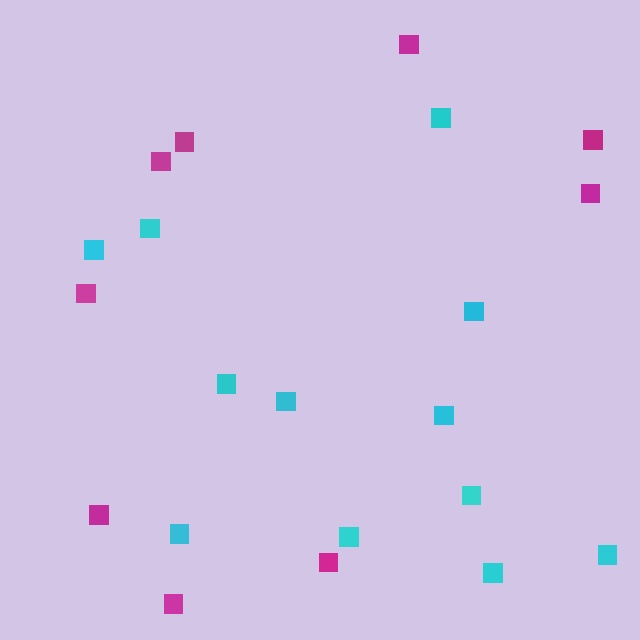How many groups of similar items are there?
There are 2 groups: one group of cyan squares (12) and one group of magenta squares (9).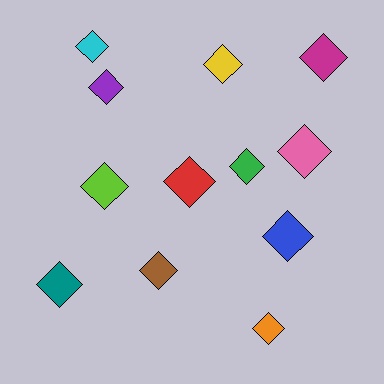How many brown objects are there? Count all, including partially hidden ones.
There is 1 brown object.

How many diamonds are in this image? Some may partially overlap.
There are 12 diamonds.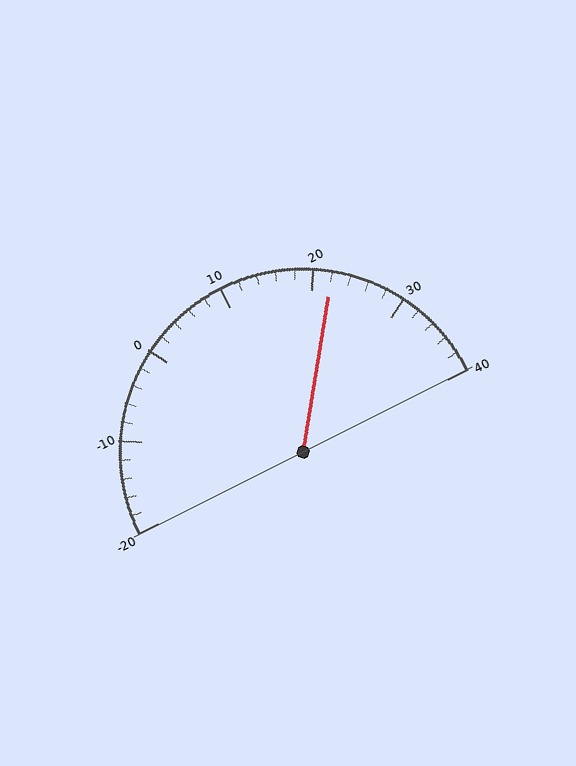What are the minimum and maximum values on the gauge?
The gauge ranges from -20 to 40.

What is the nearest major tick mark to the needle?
The nearest major tick mark is 20.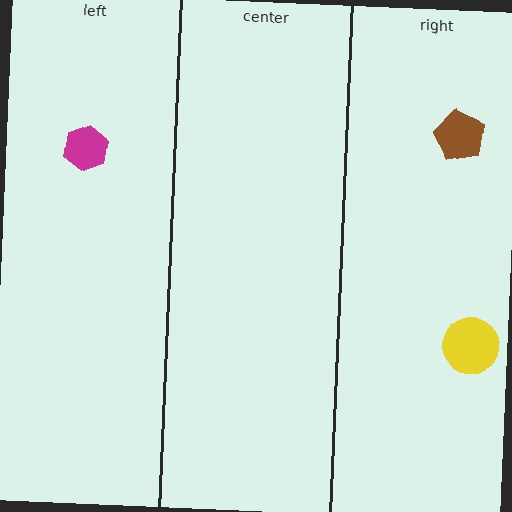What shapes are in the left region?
The magenta hexagon.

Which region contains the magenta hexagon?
The left region.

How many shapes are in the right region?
2.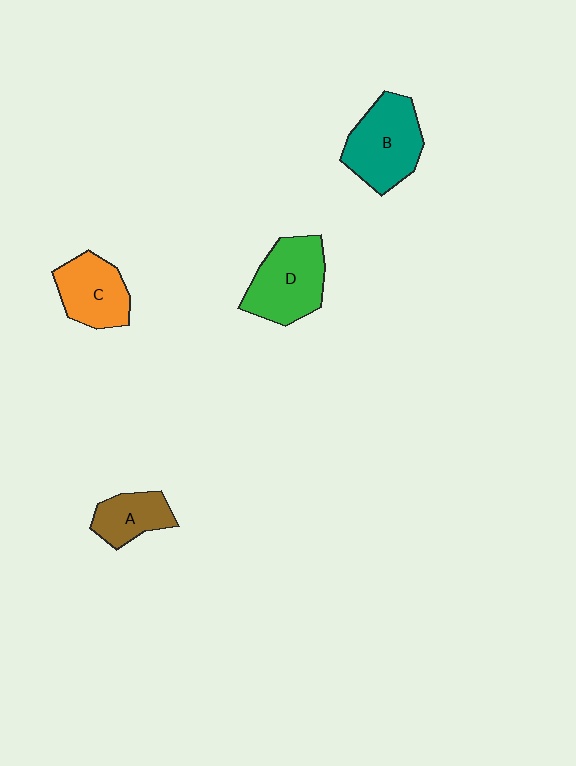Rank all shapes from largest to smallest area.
From largest to smallest: B (teal), D (green), C (orange), A (brown).